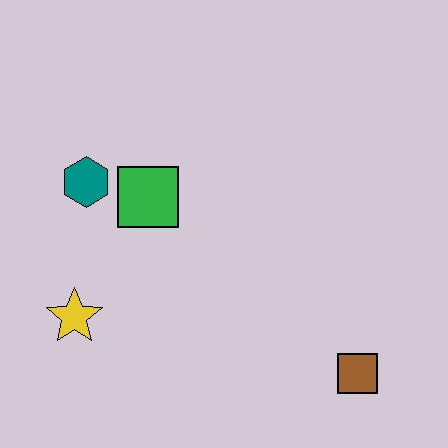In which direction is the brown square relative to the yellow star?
The brown square is to the right of the yellow star.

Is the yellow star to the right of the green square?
No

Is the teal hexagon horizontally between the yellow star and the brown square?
Yes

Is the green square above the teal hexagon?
No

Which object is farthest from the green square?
The brown square is farthest from the green square.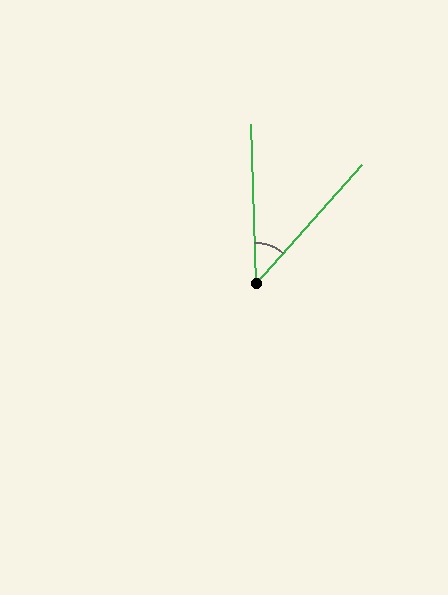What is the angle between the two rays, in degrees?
Approximately 44 degrees.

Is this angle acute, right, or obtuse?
It is acute.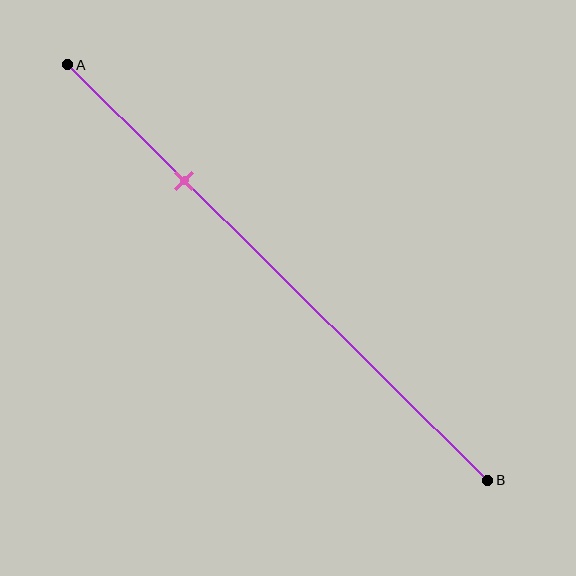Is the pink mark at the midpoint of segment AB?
No, the mark is at about 30% from A, not at the 50% midpoint.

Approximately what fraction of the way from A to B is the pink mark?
The pink mark is approximately 30% of the way from A to B.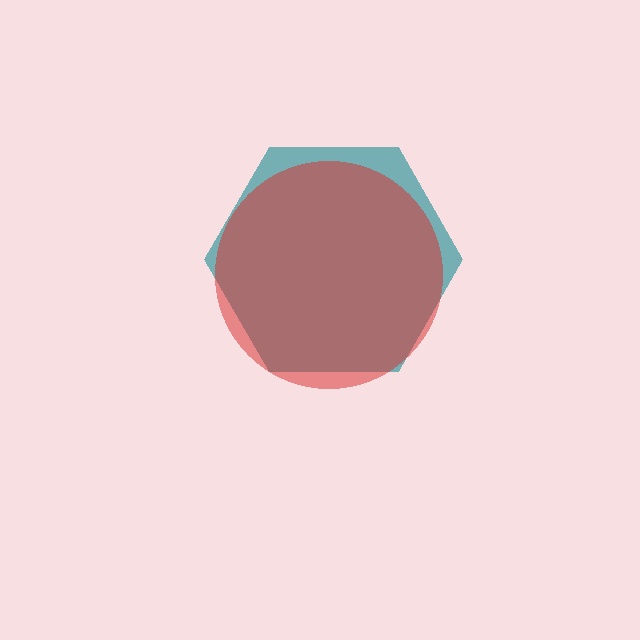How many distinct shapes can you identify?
There are 2 distinct shapes: a teal hexagon, a red circle.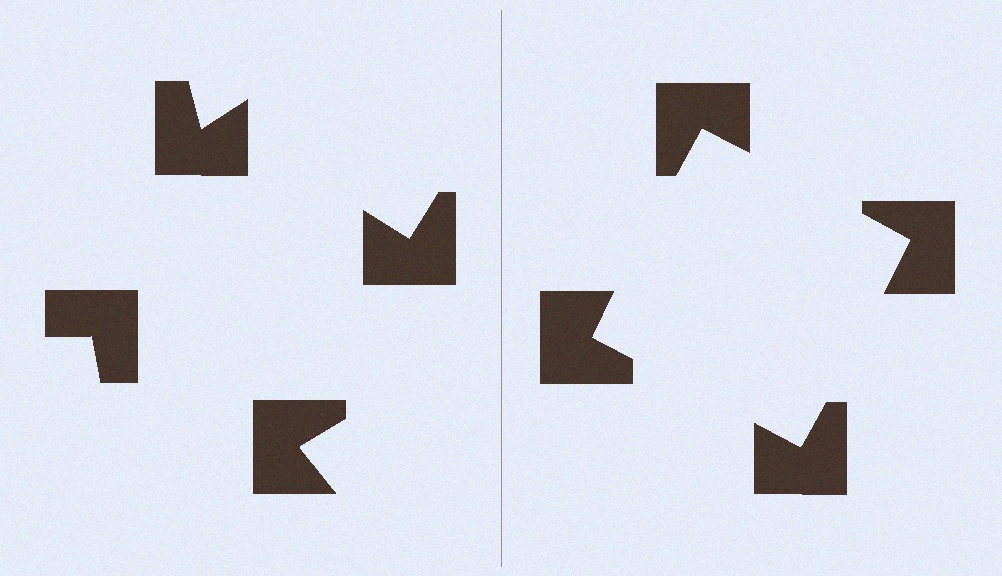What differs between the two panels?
The notched squares are positioned identically on both sides; only the wedge orientations differ. On the right they align to a square; on the left they are misaligned.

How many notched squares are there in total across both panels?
8 — 4 on each side.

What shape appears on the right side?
An illusory square.